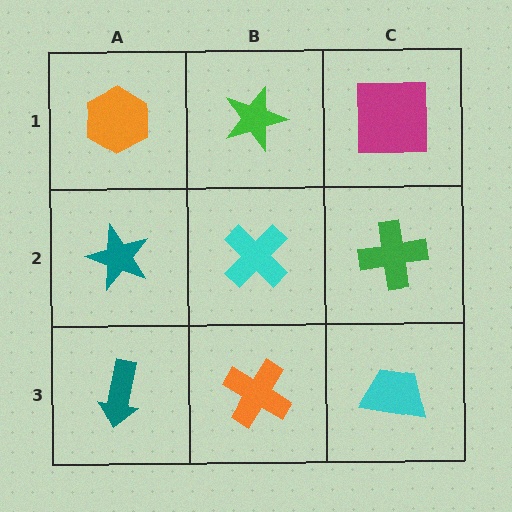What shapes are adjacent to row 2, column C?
A magenta square (row 1, column C), a cyan trapezoid (row 3, column C), a cyan cross (row 2, column B).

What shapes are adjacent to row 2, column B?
A green star (row 1, column B), an orange cross (row 3, column B), a teal star (row 2, column A), a green cross (row 2, column C).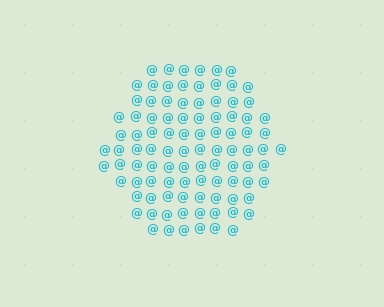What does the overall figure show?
The overall figure shows a hexagon.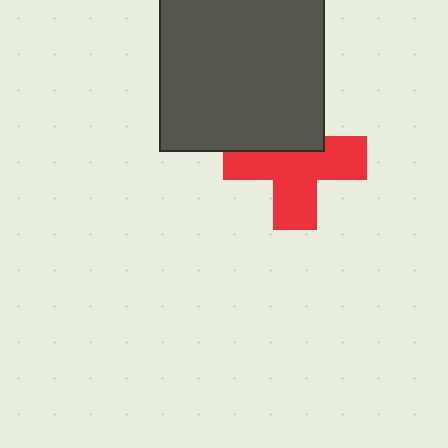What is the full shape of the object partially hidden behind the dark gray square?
The partially hidden object is a red cross.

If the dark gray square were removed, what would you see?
You would see the complete red cross.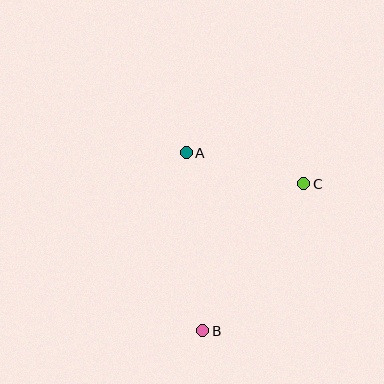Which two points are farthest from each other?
Points A and B are farthest from each other.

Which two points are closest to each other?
Points A and C are closest to each other.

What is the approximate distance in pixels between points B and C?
The distance between B and C is approximately 178 pixels.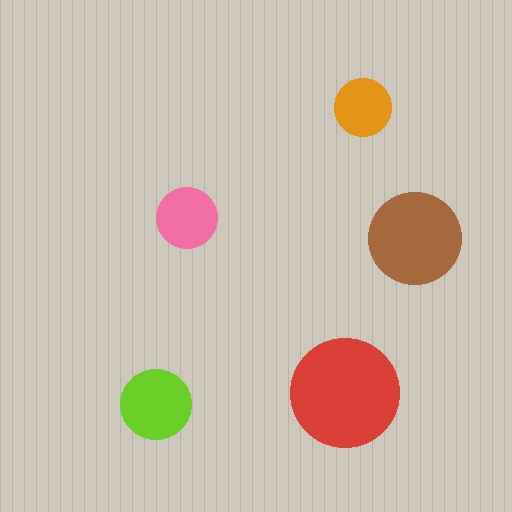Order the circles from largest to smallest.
the red one, the brown one, the lime one, the pink one, the orange one.